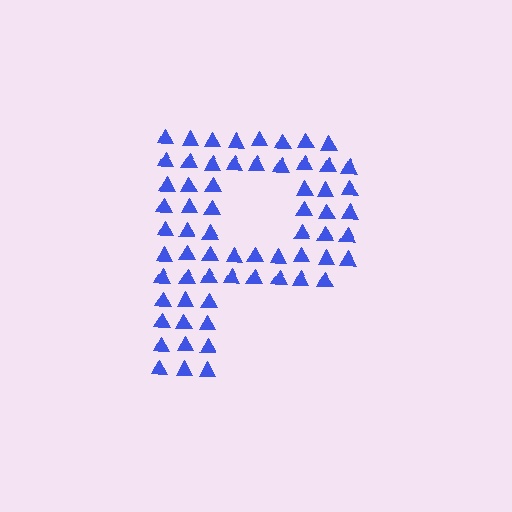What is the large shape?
The large shape is the letter P.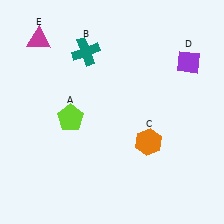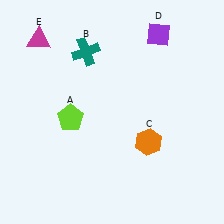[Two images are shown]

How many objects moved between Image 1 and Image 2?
1 object moved between the two images.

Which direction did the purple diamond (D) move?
The purple diamond (D) moved left.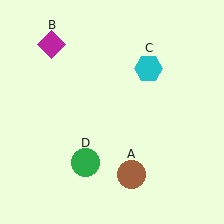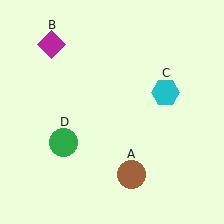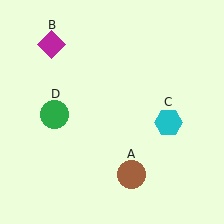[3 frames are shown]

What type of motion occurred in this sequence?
The cyan hexagon (object C), green circle (object D) rotated clockwise around the center of the scene.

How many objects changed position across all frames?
2 objects changed position: cyan hexagon (object C), green circle (object D).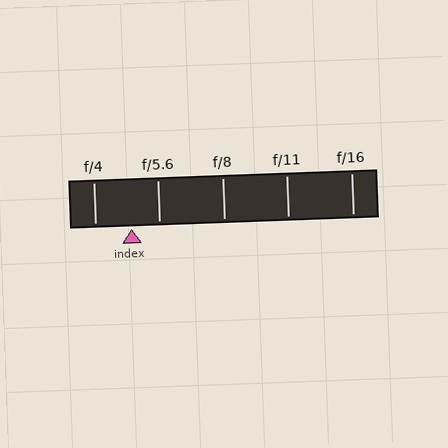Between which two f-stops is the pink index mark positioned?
The index mark is between f/4 and f/5.6.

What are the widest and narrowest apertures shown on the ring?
The widest aperture shown is f/4 and the narrowest is f/16.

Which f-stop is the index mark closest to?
The index mark is closest to f/5.6.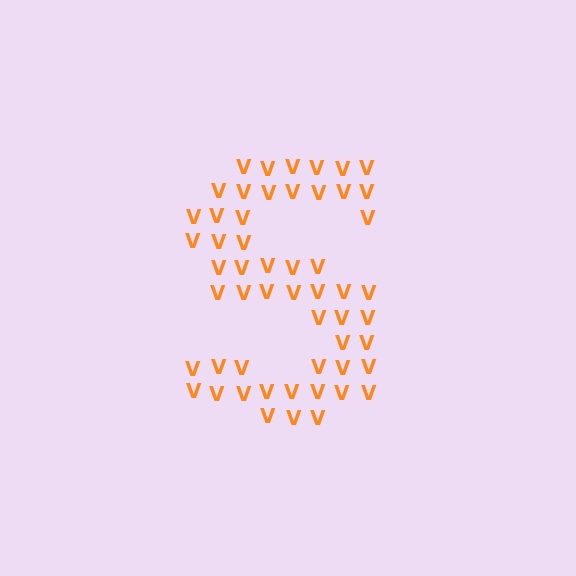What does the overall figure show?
The overall figure shows the letter S.